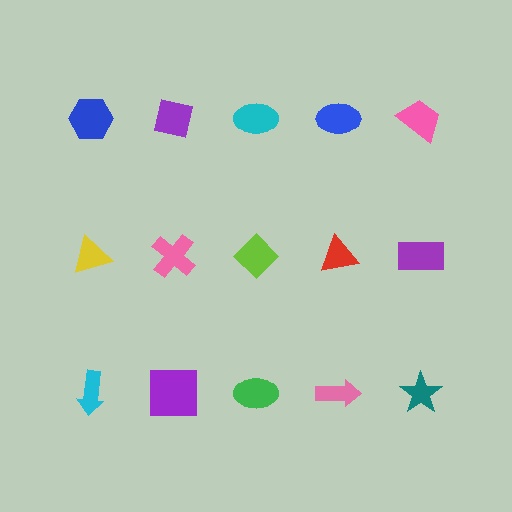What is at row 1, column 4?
A blue ellipse.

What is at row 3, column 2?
A purple square.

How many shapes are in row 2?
5 shapes.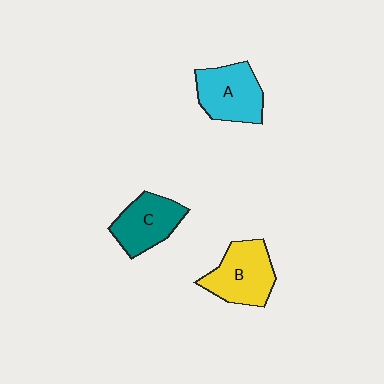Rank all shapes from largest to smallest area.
From largest to smallest: B (yellow), A (cyan), C (teal).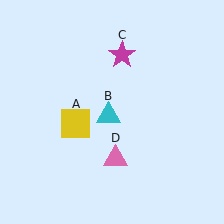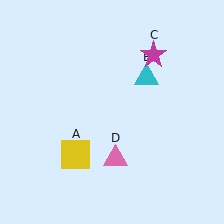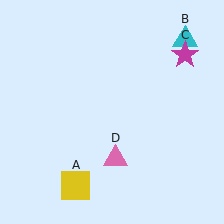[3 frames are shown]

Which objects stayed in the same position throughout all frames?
Pink triangle (object D) remained stationary.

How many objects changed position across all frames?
3 objects changed position: yellow square (object A), cyan triangle (object B), magenta star (object C).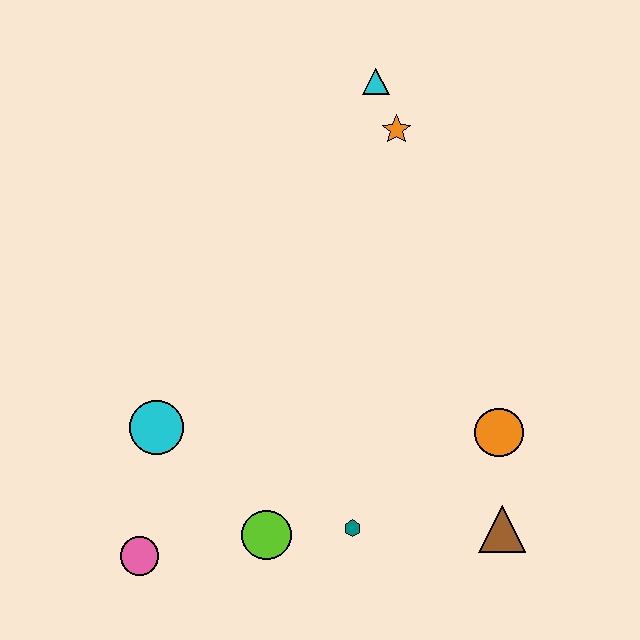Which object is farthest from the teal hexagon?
The cyan triangle is farthest from the teal hexagon.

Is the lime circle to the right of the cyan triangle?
No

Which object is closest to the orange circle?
The brown triangle is closest to the orange circle.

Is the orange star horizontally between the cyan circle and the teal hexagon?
No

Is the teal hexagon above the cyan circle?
No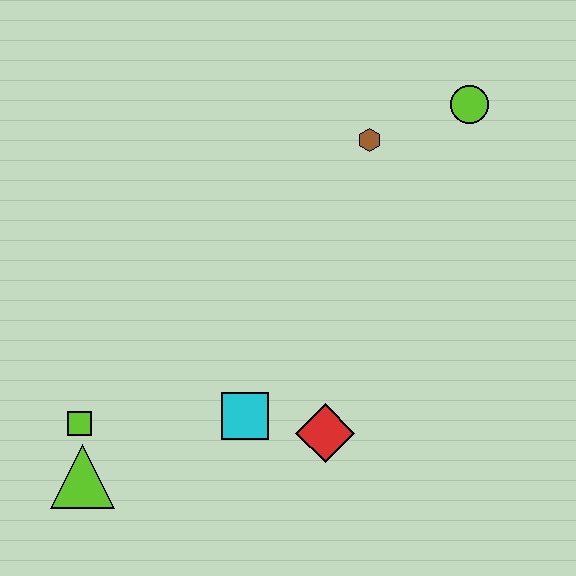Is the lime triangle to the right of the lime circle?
No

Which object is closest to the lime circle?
The brown hexagon is closest to the lime circle.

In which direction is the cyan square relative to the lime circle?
The cyan square is below the lime circle.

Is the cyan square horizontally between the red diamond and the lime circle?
No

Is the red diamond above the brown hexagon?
No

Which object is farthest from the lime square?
The lime circle is farthest from the lime square.